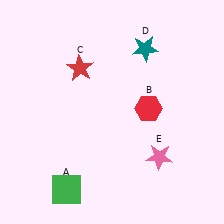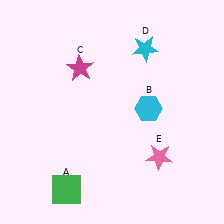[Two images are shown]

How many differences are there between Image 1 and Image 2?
There are 3 differences between the two images.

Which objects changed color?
B changed from red to cyan. C changed from red to magenta. D changed from teal to cyan.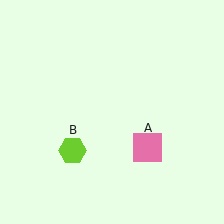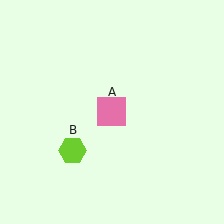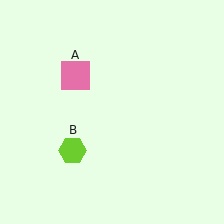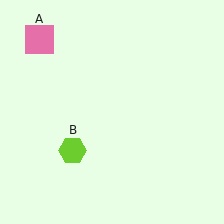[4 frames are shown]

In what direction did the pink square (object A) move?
The pink square (object A) moved up and to the left.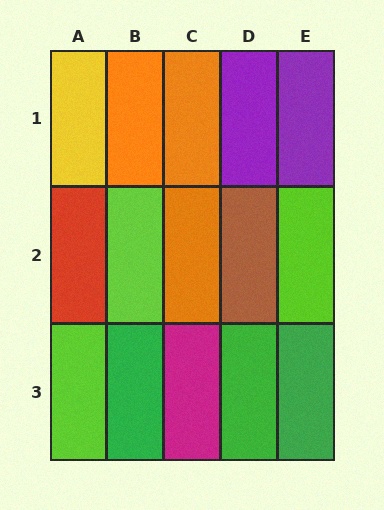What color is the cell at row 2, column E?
Lime.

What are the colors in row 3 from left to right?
Lime, green, magenta, green, green.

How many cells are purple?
2 cells are purple.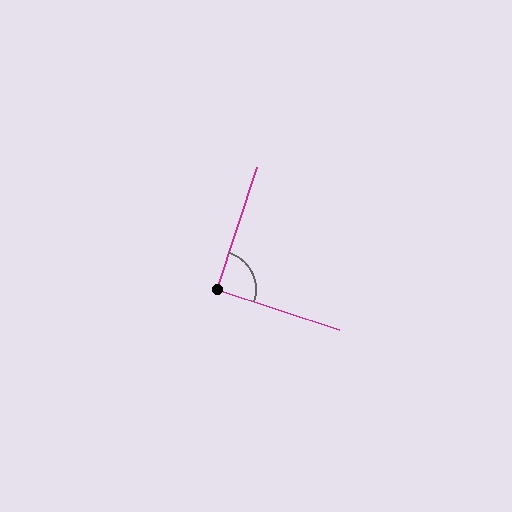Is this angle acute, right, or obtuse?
It is approximately a right angle.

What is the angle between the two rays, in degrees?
Approximately 90 degrees.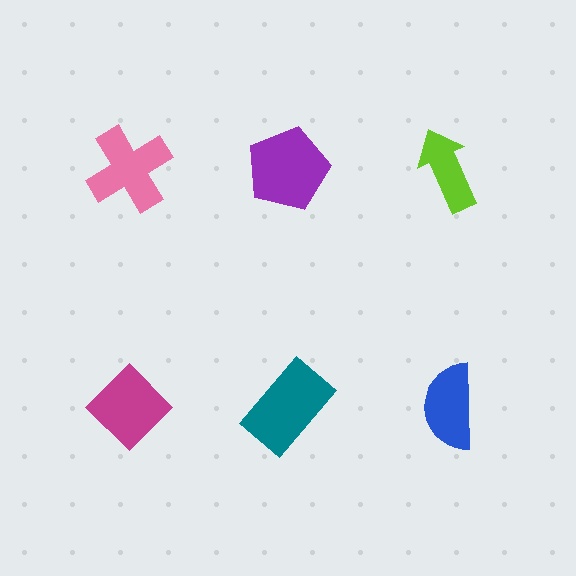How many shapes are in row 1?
3 shapes.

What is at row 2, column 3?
A blue semicircle.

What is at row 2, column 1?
A magenta diamond.